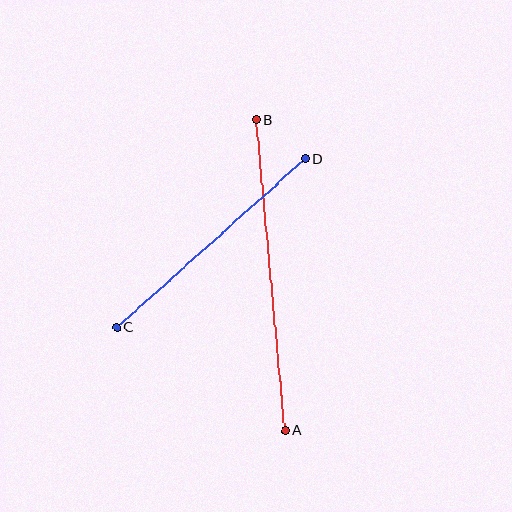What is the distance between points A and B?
The distance is approximately 312 pixels.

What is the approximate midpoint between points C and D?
The midpoint is at approximately (211, 243) pixels.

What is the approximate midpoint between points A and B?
The midpoint is at approximately (271, 275) pixels.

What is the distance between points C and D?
The distance is approximately 253 pixels.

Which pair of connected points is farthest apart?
Points A and B are farthest apart.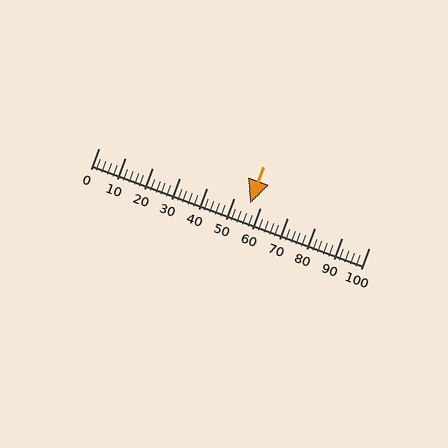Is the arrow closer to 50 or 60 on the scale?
The arrow is closer to 60.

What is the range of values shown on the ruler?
The ruler shows values from 0 to 100.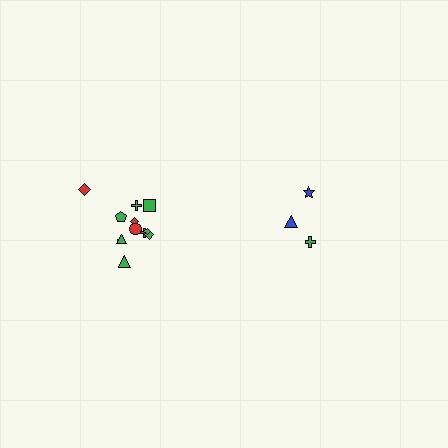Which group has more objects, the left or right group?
The left group.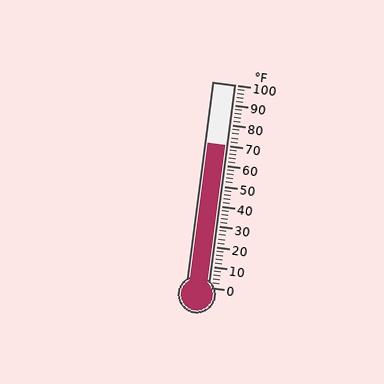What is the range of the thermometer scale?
The thermometer scale ranges from 0°F to 100°F.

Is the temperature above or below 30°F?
The temperature is above 30°F.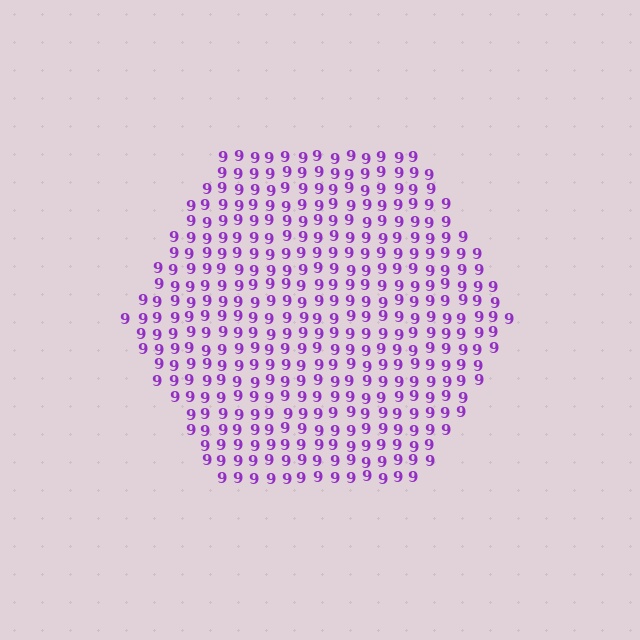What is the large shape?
The large shape is a hexagon.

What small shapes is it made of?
It is made of small digit 9's.